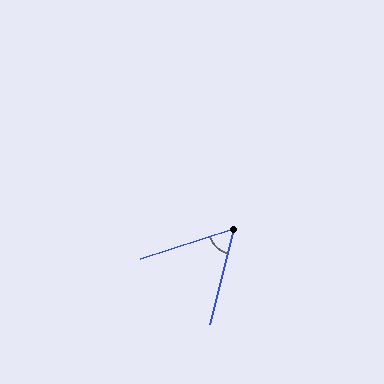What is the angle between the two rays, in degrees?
Approximately 58 degrees.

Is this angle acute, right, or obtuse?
It is acute.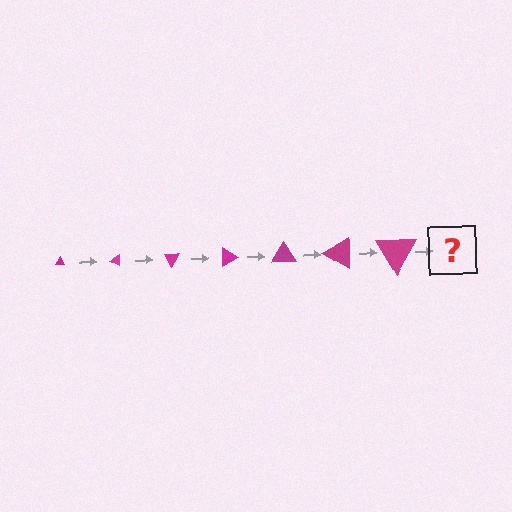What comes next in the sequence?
The next element should be a triangle, larger than the previous one and rotated 210 degrees from the start.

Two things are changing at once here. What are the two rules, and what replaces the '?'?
The two rules are that the triangle grows larger each step and it rotates 30 degrees each step. The '?' should be a triangle, larger than the previous one and rotated 210 degrees from the start.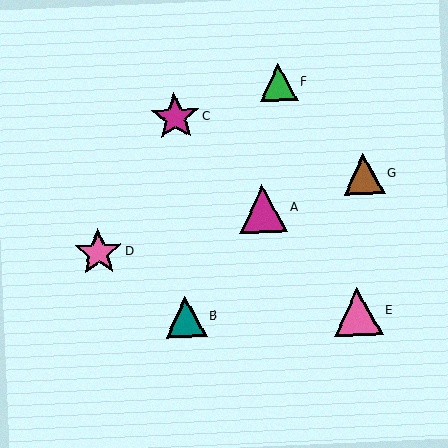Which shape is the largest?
The magenta star (labeled C) is the largest.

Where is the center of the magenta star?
The center of the magenta star is at (175, 117).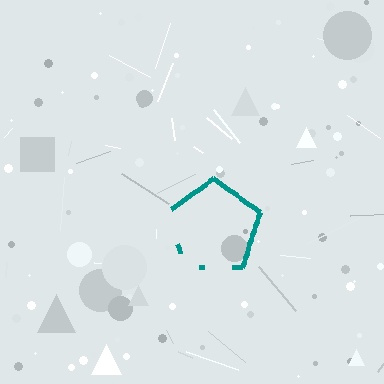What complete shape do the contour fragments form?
The contour fragments form a pentagon.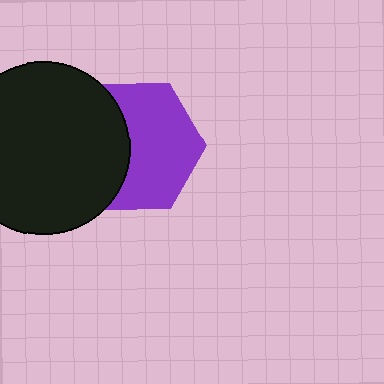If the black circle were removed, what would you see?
You would see the complete purple hexagon.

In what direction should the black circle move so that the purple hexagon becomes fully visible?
The black circle should move left. That is the shortest direction to clear the overlap and leave the purple hexagon fully visible.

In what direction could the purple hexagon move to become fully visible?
The purple hexagon could move right. That would shift it out from behind the black circle entirely.